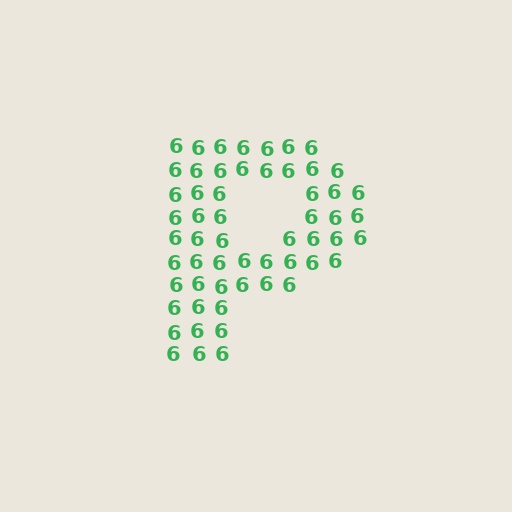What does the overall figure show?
The overall figure shows the letter P.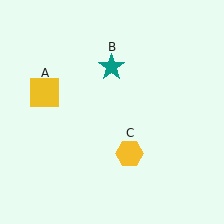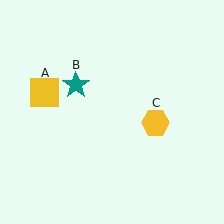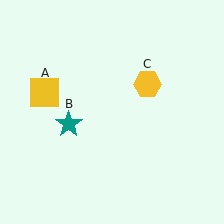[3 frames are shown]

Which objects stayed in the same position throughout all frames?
Yellow square (object A) remained stationary.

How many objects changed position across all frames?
2 objects changed position: teal star (object B), yellow hexagon (object C).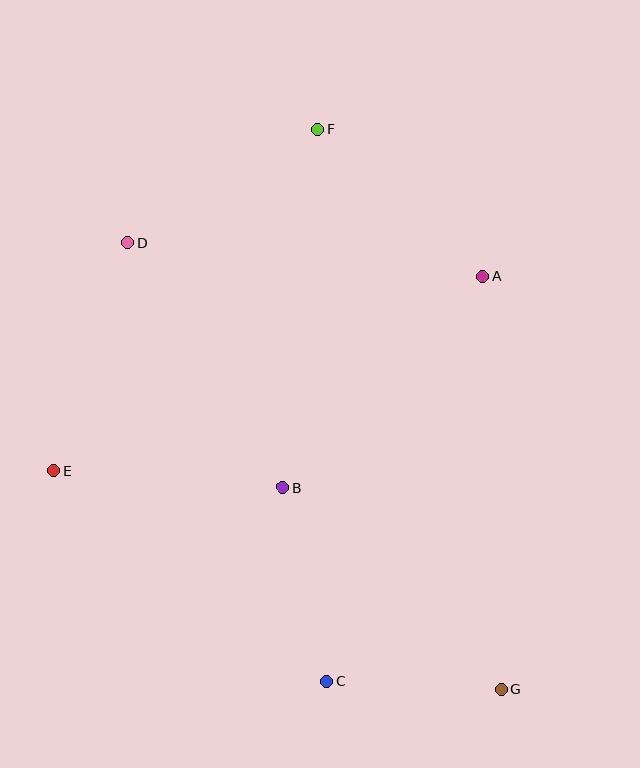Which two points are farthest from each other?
Points F and G are farthest from each other.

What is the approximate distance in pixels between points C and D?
The distance between C and D is approximately 483 pixels.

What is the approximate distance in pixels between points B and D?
The distance between B and D is approximately 290 pixels.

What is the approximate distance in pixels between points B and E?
The distance between B and E is approximately 229 pixels.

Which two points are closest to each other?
Points C and G are closest to each other.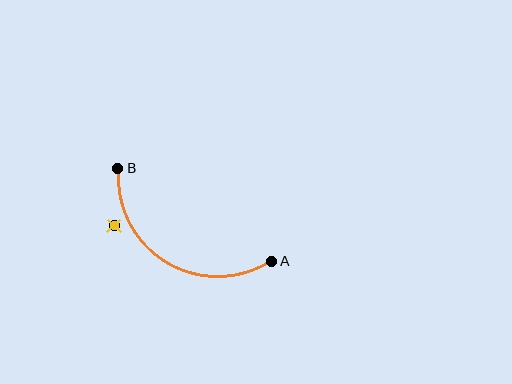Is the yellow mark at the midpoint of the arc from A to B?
No — the yellow mark does not lie on the arc at all. It sits slightly outside the curve.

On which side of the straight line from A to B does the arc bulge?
The arc bulges below the straight line connecting A and B.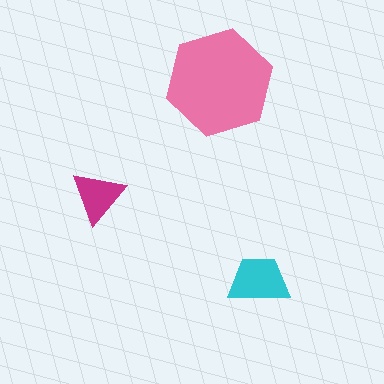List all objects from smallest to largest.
The magenta triangle, the cyan trapezoid, the pink hexagon.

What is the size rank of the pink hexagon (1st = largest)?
1st.